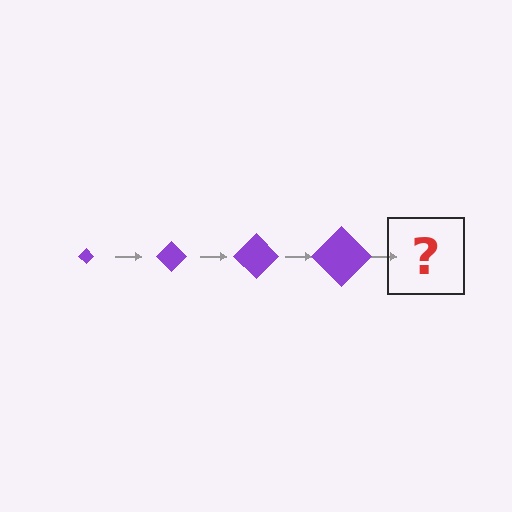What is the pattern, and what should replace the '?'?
The pattern is that the diamond gets progressively larger each step. The '?' should be a purple diamond, larger than the previous one.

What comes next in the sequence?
The next element should be a purple diamond, larger than the previous one.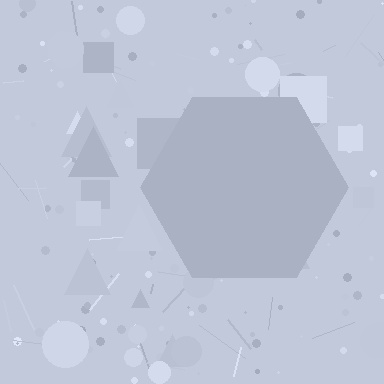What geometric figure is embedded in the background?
A hexagon is embedded in the background.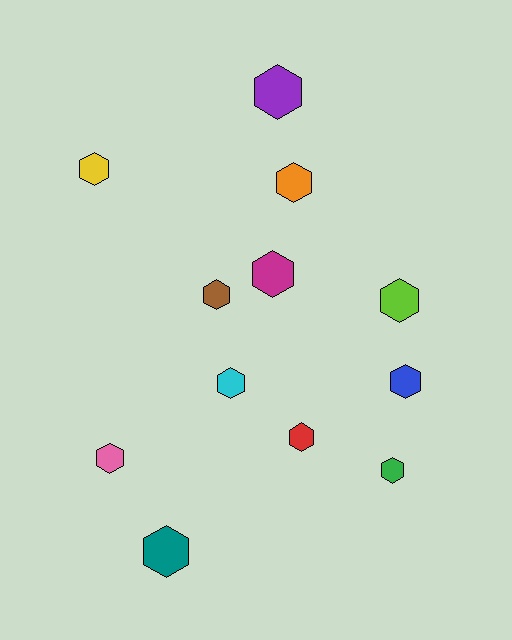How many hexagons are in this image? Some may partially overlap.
There are 12 hexagons.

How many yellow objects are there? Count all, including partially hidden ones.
There is 1 yellow object.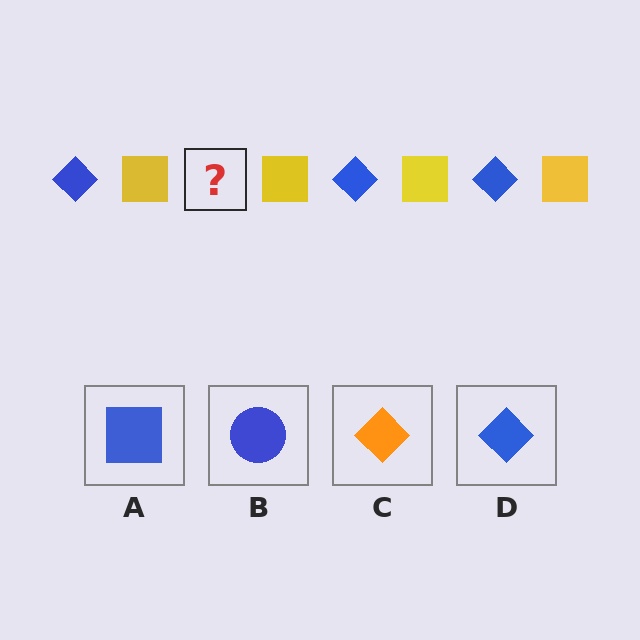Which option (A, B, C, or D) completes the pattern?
D.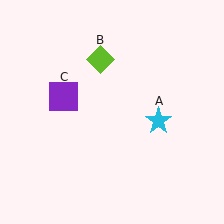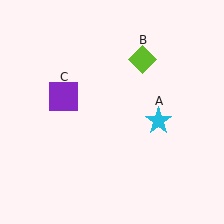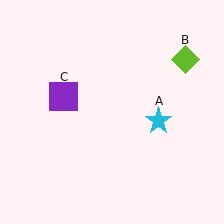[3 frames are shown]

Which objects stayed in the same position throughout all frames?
Cyan star (object A) and purple square (object C) remained stationary.